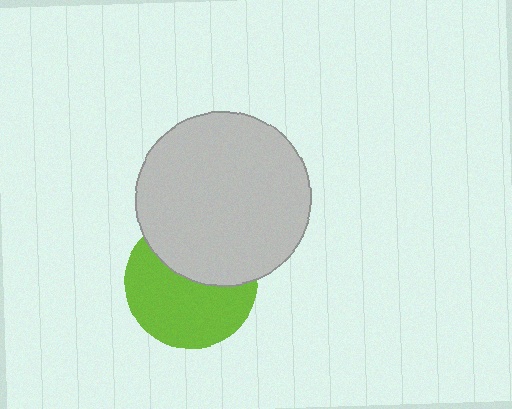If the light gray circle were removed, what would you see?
You would see the complete lime circle.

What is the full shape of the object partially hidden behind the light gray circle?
The partially hidden object is a lime circle.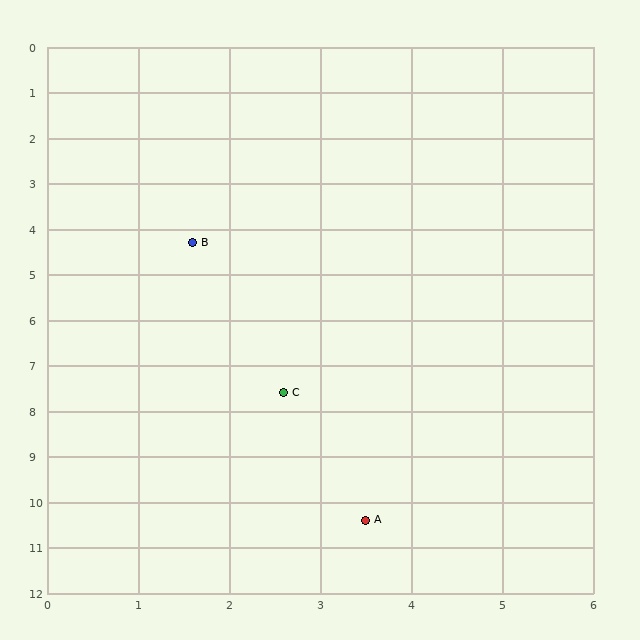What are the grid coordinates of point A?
Point A is at approximately (3.5, 10.4).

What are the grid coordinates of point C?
Point C is at approximately (2.6, 7.6).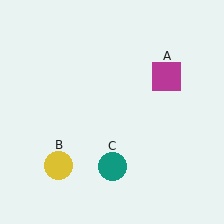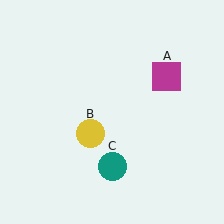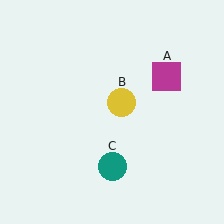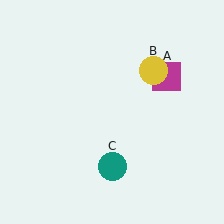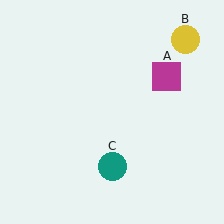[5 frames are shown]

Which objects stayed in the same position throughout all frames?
Magenta square (object A) and teal circle (object C) remained stationary.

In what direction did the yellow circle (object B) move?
The yellow circle (object B) moved up and to the right.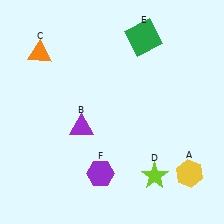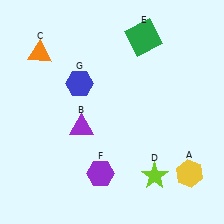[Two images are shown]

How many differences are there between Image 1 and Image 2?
There is 1 difference between the two images.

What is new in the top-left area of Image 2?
A blue hexagon (G) was added in the top-left area of Image 2.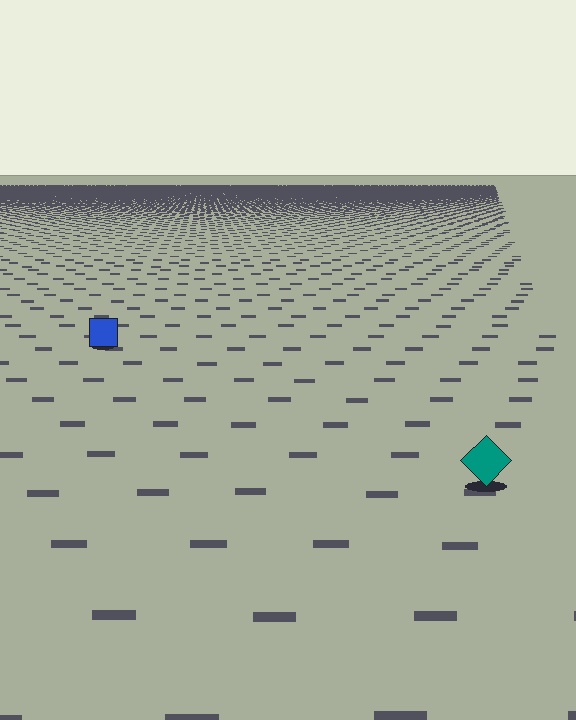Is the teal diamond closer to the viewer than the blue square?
Yes. The teal diamond is closer — you can tell from the texture gradient: the ground texture is coarser near it.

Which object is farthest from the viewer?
The blue square is farthest from the viewer. It appears smaller and the ground texture around it is denser.